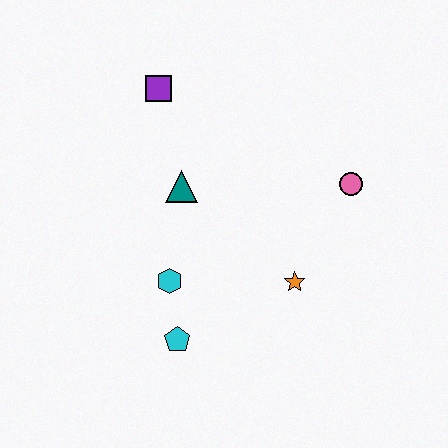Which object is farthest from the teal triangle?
The pink circle is farthest from the teal triangle.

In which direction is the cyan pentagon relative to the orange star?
The cyan pentagon is to the left of the orange star.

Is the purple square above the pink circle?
Yes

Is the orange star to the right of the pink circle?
No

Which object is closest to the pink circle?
The orange star is closest to the pink circle.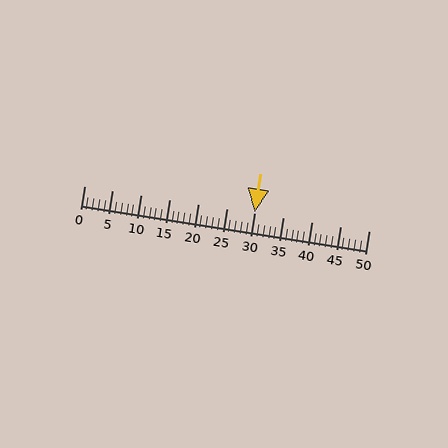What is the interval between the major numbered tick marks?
The major tick marks are spaced 5 units apart.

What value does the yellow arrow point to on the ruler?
The yellow arrow points to approximately 30.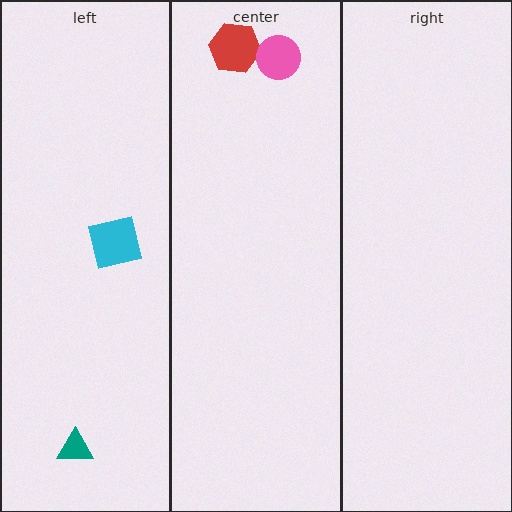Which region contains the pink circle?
The center region.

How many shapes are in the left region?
2.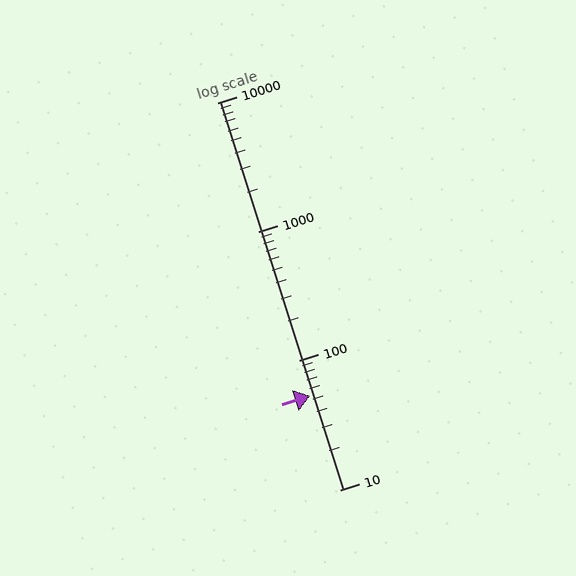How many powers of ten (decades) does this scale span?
The scale spans 3 decades, from 10 to 10000.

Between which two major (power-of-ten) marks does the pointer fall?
The pointer is between 10 and 100.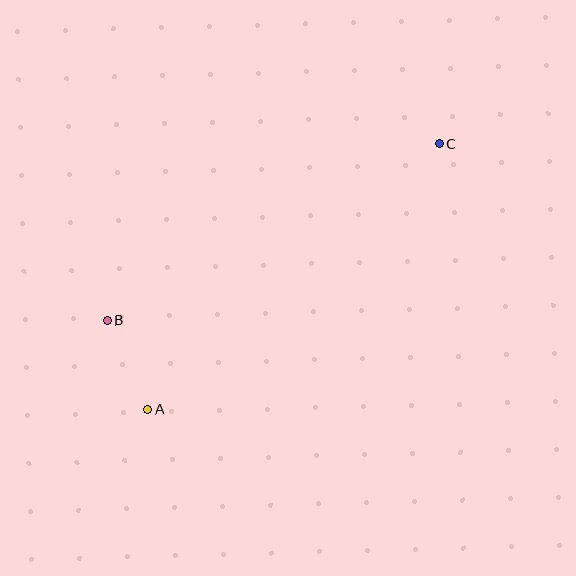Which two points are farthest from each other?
Points A and C are farthest from each other.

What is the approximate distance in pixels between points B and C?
The distance between B and C is approximately 377 pixels.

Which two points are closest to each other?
Points A and B are closest to each other.